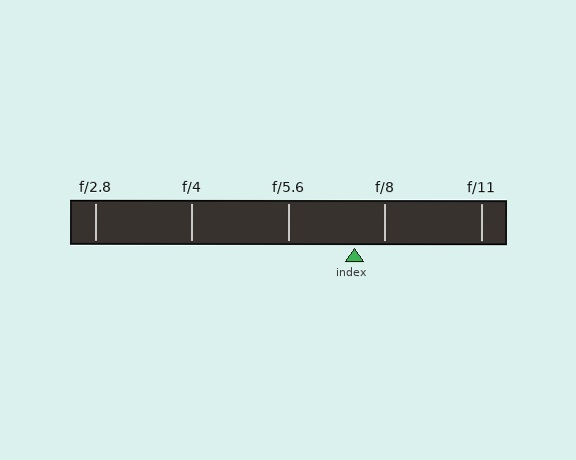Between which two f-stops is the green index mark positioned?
The index mark is between f/5.6 and f/8.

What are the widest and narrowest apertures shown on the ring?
The widest aperture shown is f/2.8 and the narrowest is f/11.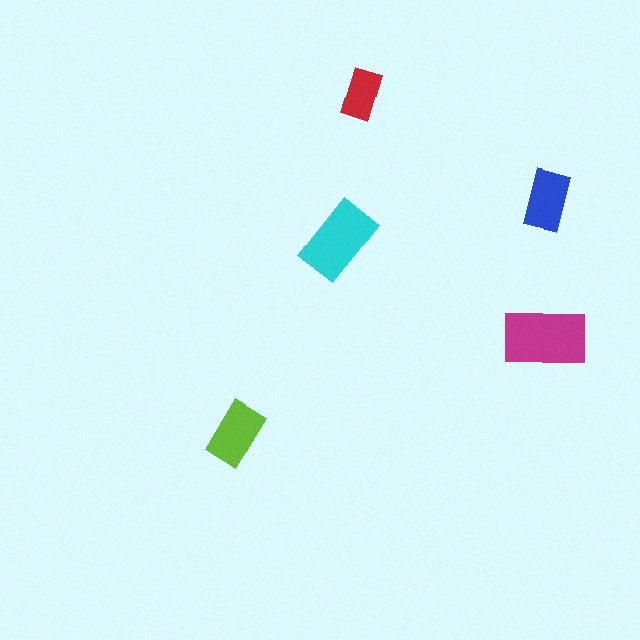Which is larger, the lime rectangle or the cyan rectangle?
The cyan one.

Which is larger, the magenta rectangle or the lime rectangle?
The magenta one.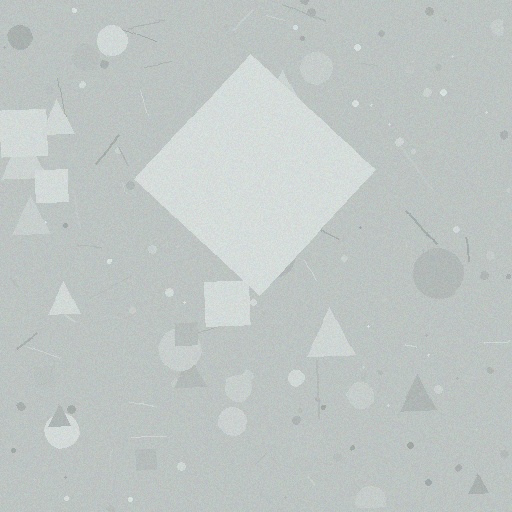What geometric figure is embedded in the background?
A diamond is embedded in the background.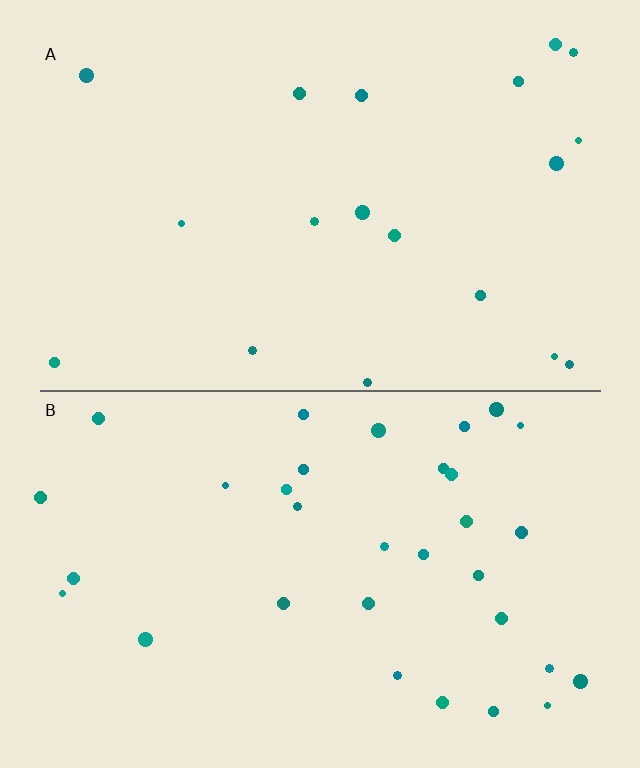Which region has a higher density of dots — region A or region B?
B (the bottom).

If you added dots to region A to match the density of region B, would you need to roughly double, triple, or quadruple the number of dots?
Approximately double.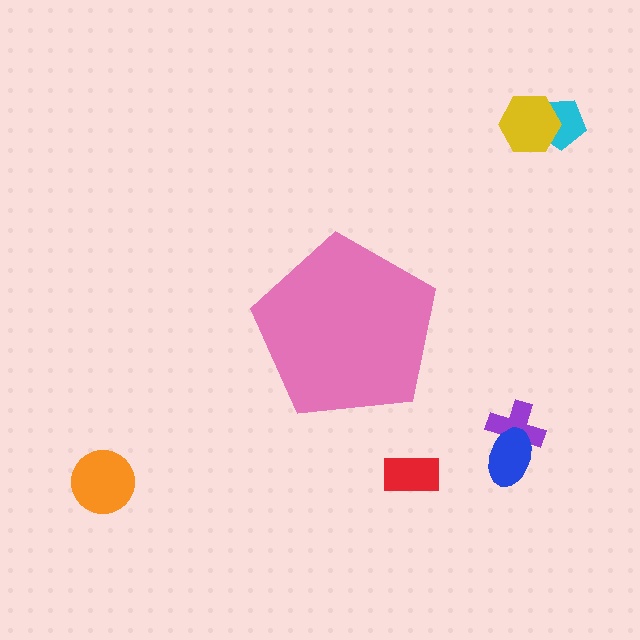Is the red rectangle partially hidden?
No, the red rectangle is fully visible.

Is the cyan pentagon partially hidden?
No, the cyan pentagon is fully visible.